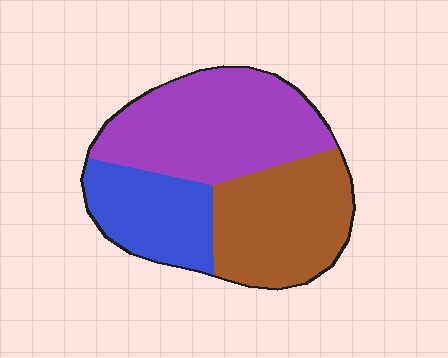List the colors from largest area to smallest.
From largest to smallest: purple, brown, blue.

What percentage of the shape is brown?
Brown takes up about one third (1/3) of the shape.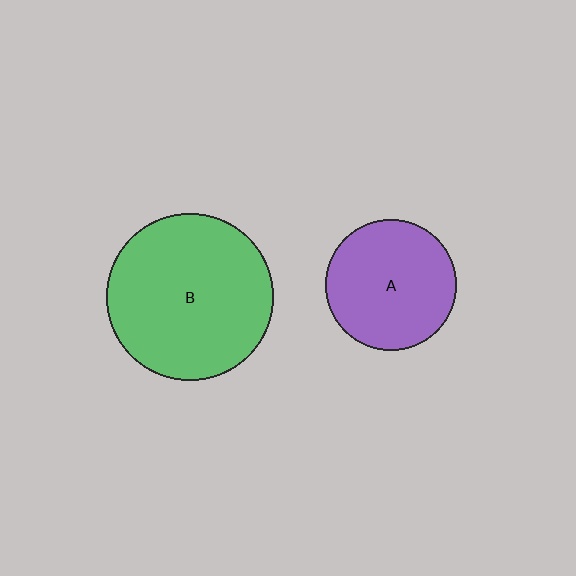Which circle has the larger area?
Circle B (green).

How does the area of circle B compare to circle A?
Approximately 1.6 times.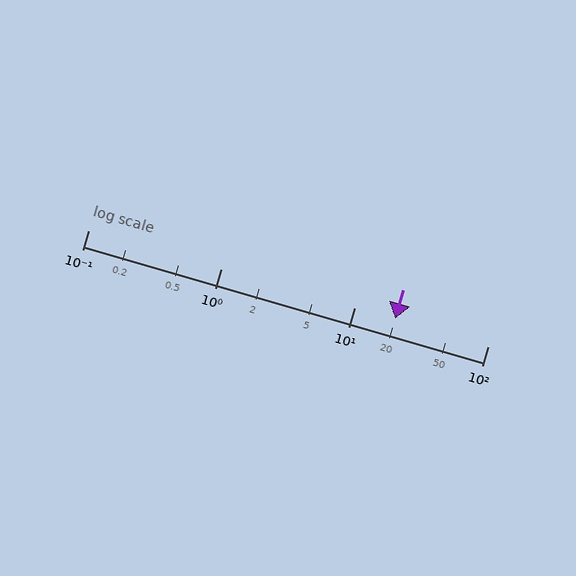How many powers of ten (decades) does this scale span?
The scale spans 3 decades, from 0.1 to 100.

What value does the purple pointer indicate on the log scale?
The pointer indicates approximately 20.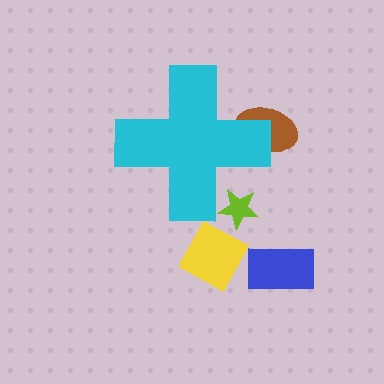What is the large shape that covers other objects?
A cyan cross.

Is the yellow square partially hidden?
No, the yellow square is fully visible.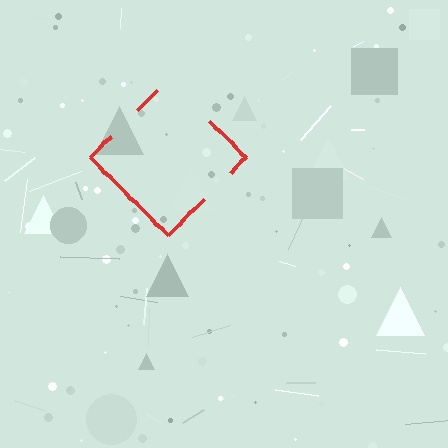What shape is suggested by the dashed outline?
The dashed outline suggests a diamond.